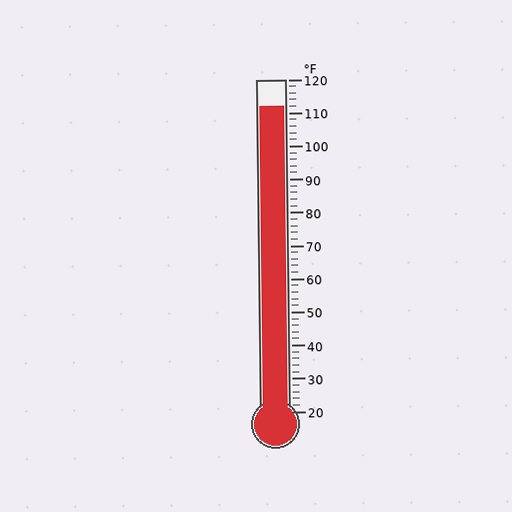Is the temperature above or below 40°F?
The temperature is above 40°F.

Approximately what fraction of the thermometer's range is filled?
The thermometer is filled to approximately 90% of its range.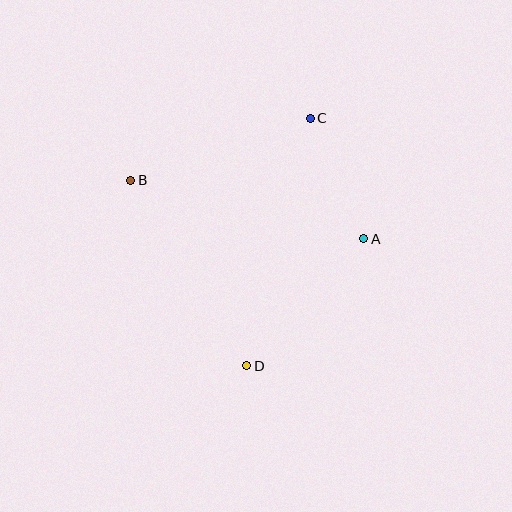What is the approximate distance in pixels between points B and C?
The distance between B and C is approximately 190 pixels.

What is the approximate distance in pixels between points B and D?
The distance between B and D is approximately 219 pixels.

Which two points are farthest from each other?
Points C and D are farthest from each other.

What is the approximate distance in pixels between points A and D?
The distance between A and D is approximately 173 pixels.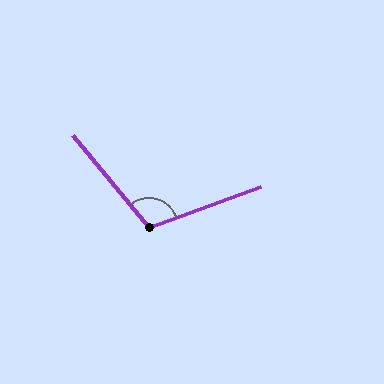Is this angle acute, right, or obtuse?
It is obtuse.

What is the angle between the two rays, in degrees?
Approximately 109 degrees.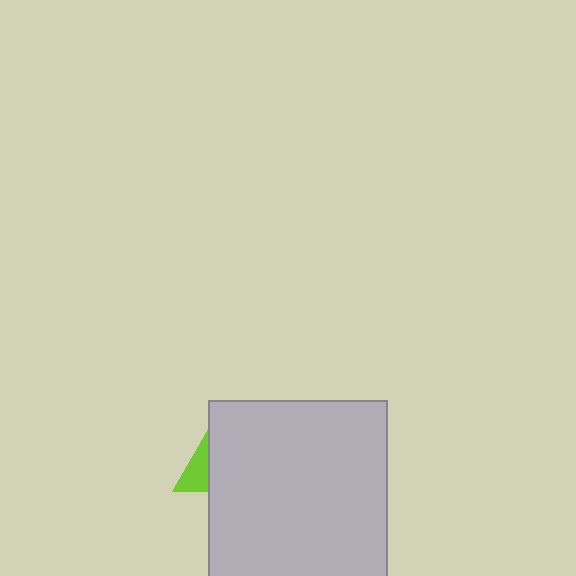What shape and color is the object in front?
The object in front is a light gray square.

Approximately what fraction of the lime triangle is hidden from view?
Roughly 70% of the lime triangle is hidden behind the light gray square.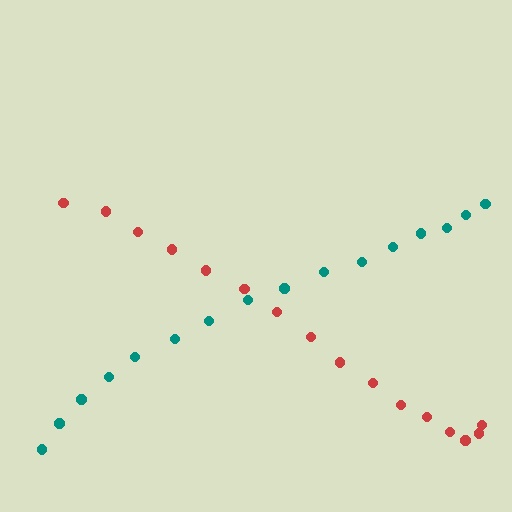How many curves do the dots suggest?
There are 2 distinct paths.